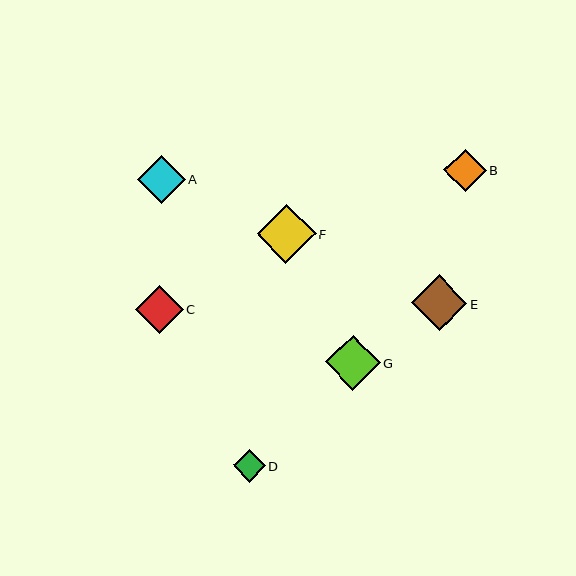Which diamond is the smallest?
Diamond D is the smallest with a size of approximately 32 pixels.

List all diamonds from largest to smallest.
From largest to smallest: F, E, G, A, C, B, D.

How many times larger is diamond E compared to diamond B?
Diamond E is approximately 1.3 times the size of diamond B.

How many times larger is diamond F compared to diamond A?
Diamond F is approximately 1.2 times the size of diamond A.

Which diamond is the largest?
Diamond F is the largest with a size of approximately 59 pixels.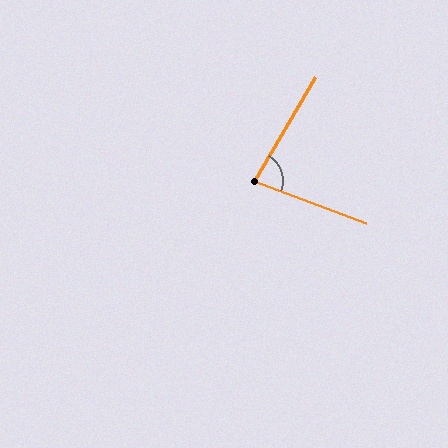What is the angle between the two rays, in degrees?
Approximately 80 degrees.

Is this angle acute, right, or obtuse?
It is acute.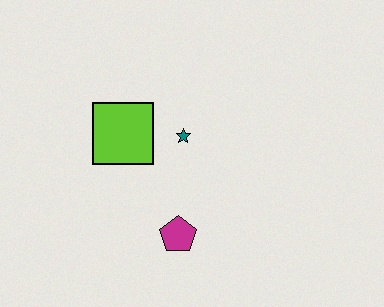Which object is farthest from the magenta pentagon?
The lime square is farthest from the magenta pentagon.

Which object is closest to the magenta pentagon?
The teal star is closest to the magenta pentagon.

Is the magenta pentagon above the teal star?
No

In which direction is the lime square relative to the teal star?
The lime square is to the left of the teal star.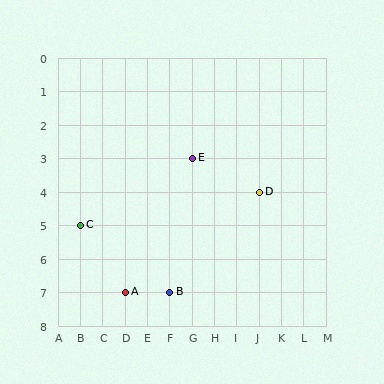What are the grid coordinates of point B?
Point B is at grid coordinates (F, 7).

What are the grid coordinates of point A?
Point A is at grid coordinates (D, 7).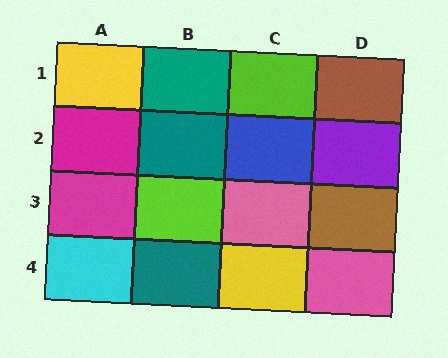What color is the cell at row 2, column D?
Purple.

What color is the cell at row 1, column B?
Teal.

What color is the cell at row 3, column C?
Pink.